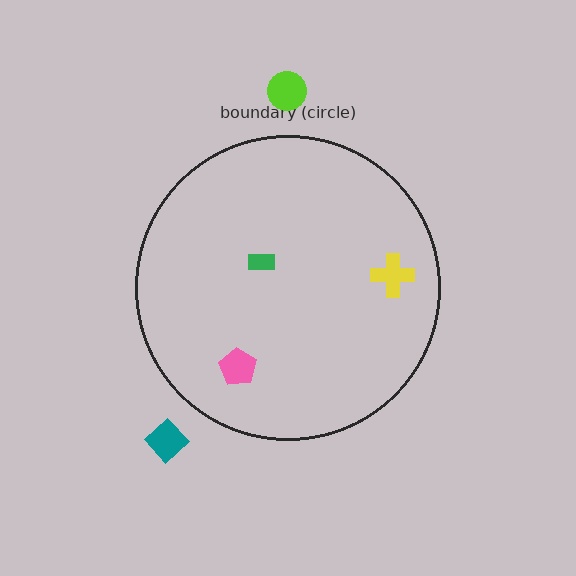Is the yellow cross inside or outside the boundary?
Inside.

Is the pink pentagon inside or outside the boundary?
Inside.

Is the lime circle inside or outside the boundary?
Outside.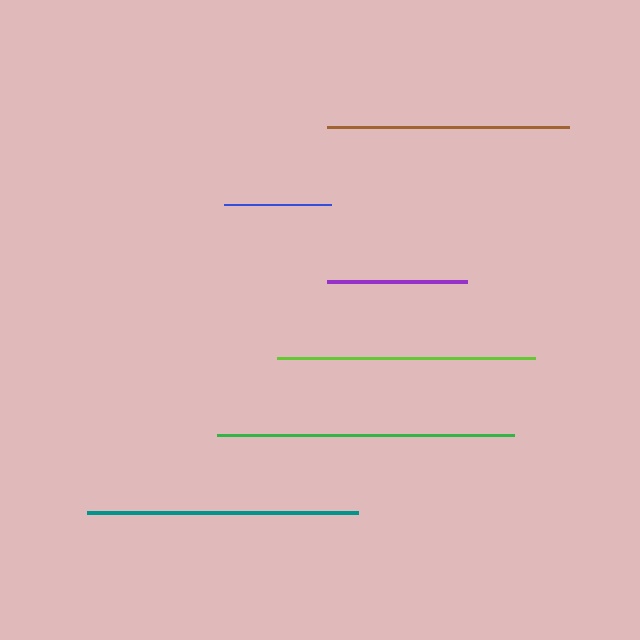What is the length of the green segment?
The green segment is approximately 297 pixels long.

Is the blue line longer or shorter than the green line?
The green line is longer than the blue line.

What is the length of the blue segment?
The blue segment is approximately 107 pixels long.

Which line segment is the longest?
The green line is the longest at approximately 297 pixels.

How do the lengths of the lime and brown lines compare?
The lime and brown lines are approximately the same length.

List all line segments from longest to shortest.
From longest to shortest: green, teal, lime, brown, purple, blue.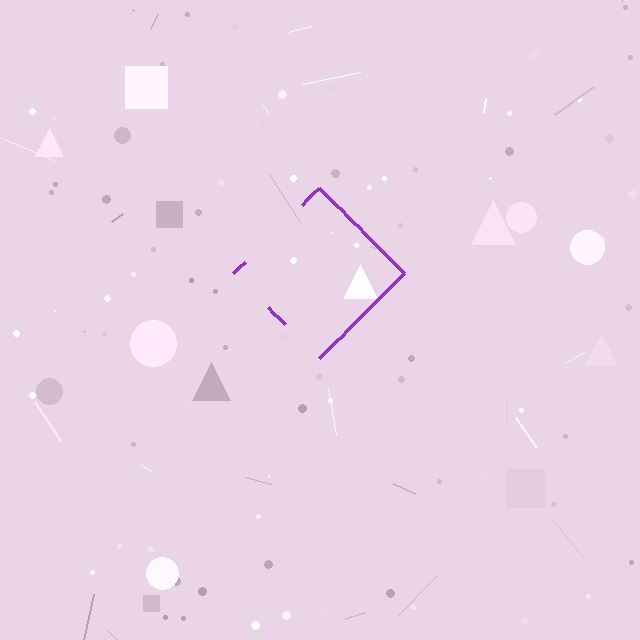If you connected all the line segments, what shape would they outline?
They would outline a diamond.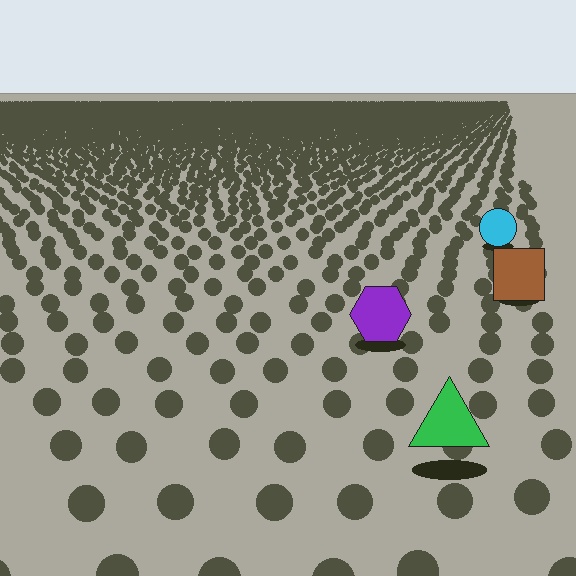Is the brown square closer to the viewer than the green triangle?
No. The green triangle is closer — you can tell from the texture gradient: the ground texture is coarser near it.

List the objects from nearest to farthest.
From nearest to farthest: the green triangle, the purple hexagon, the brown square, the cyan circle.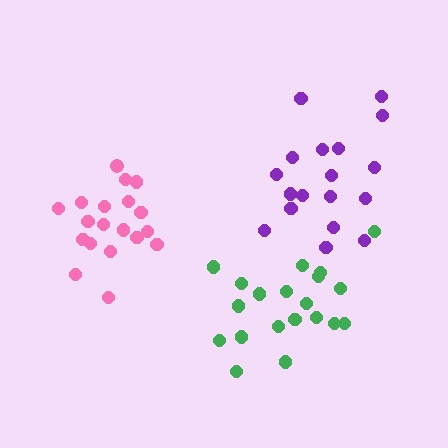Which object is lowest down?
The green cluster is bottommost.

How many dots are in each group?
Group 1: 19 dots, Group 2: 20 dots, Group 3: 18 dots (57 total).